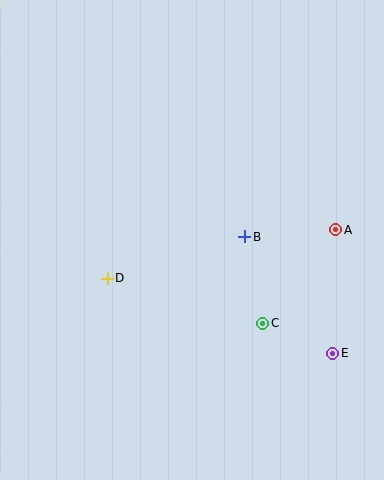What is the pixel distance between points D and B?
The distance between D and B is 144 pixels.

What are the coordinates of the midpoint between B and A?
The midpoint between B and A is at (290, 233).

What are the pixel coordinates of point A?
Point A is at (336, 230).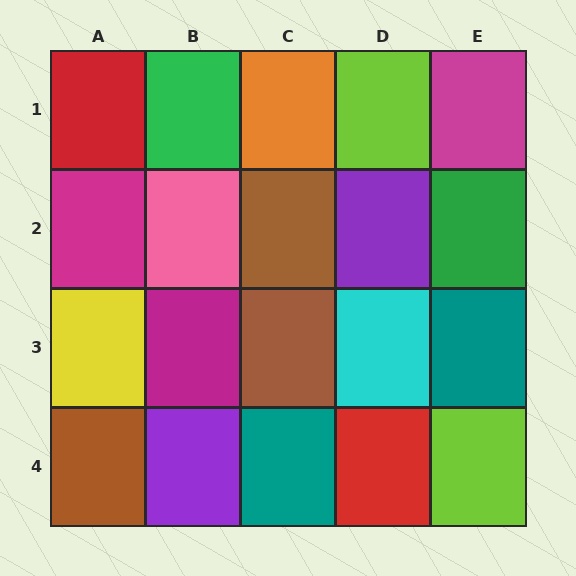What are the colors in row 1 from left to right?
Red, green, orange, lime, magenta.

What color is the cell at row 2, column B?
Pink.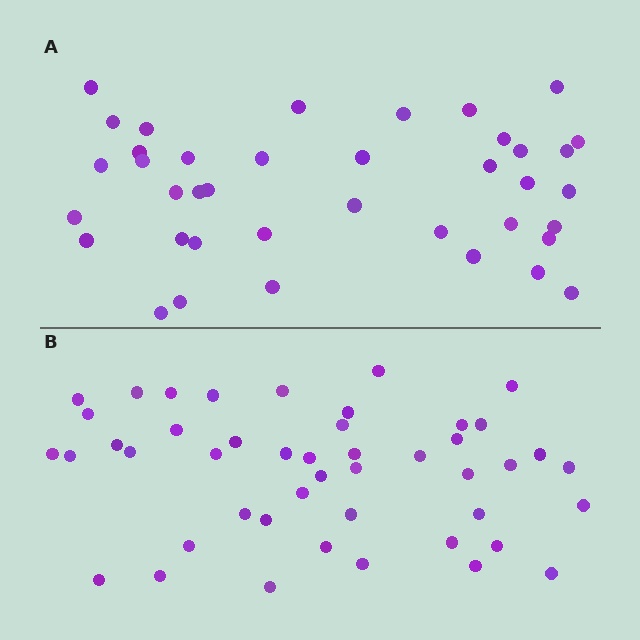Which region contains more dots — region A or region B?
Region B (the bottom region) has more dots.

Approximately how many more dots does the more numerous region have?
Region B has roughly 8 or so more dots than region A.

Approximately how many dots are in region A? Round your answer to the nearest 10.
About 40 dots. (The exact count is 39, which rounds to 40.)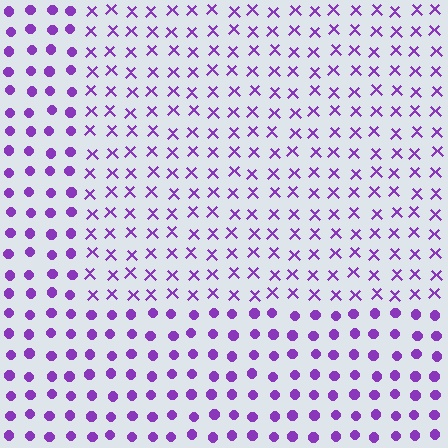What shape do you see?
I see a rectangle.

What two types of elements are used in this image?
The image uses X marks inside the rectangle region and circles outside it.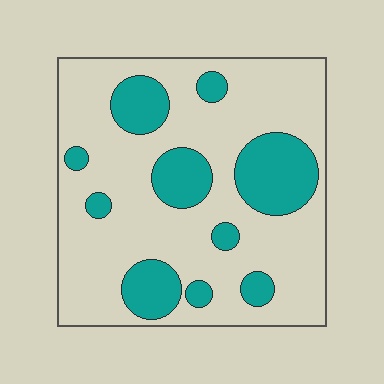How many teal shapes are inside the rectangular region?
10.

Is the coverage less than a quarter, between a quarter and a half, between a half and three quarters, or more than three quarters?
Between a quarter and a half.